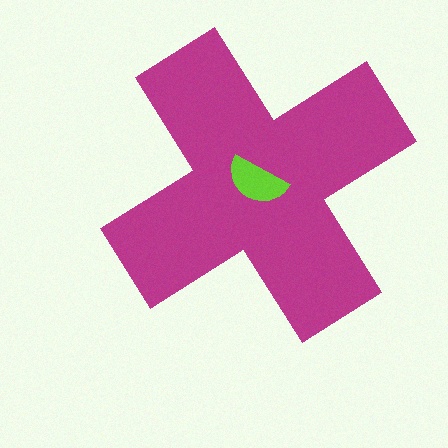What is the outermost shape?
The magenta cross.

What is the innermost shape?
The lime semicircle.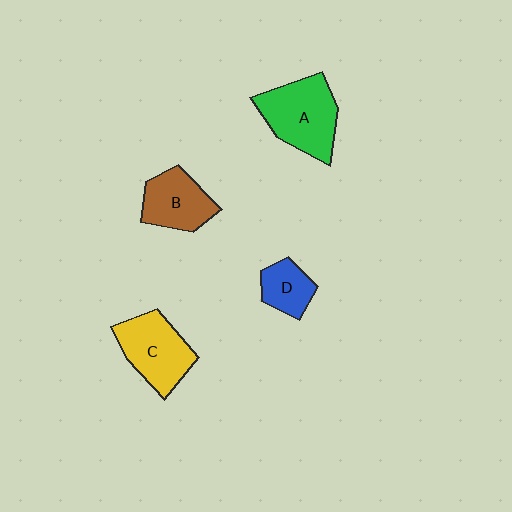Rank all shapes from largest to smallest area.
From largest to smallest: A (green), C (yellow), B (brown), D (blue).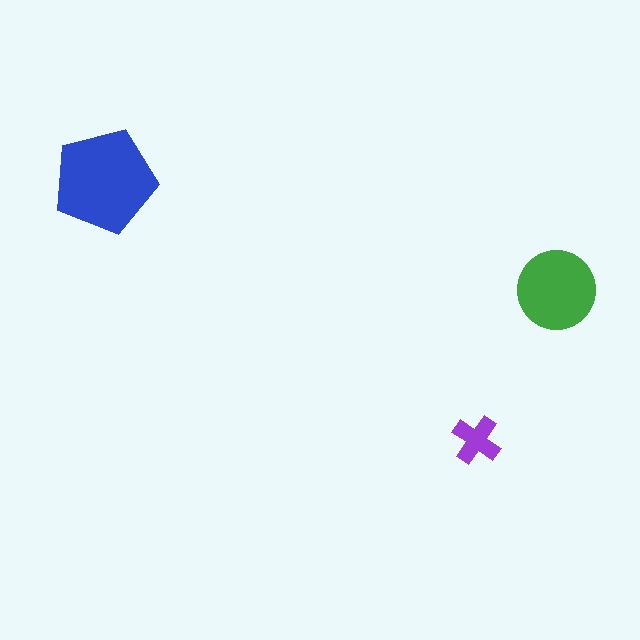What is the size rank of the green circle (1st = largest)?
2nd.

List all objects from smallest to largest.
The purple cross, the green circle, the blue pentagon.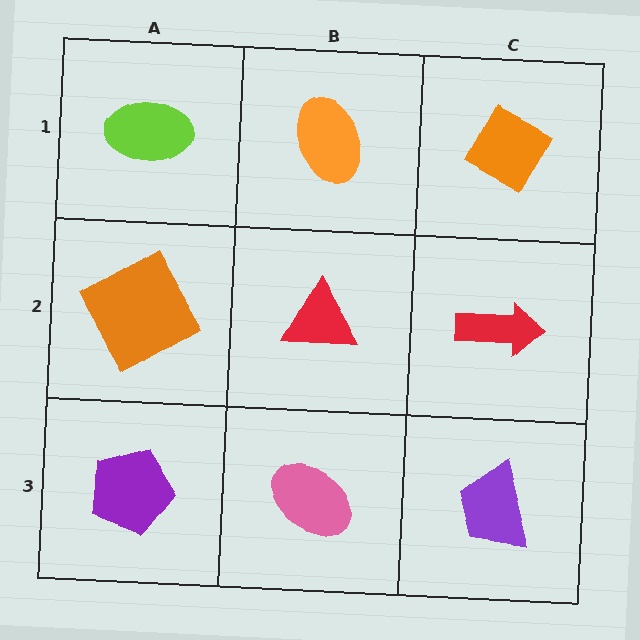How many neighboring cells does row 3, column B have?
3.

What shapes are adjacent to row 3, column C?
A red arrow (row 2, column C), a pink ellipse (row 3, column B).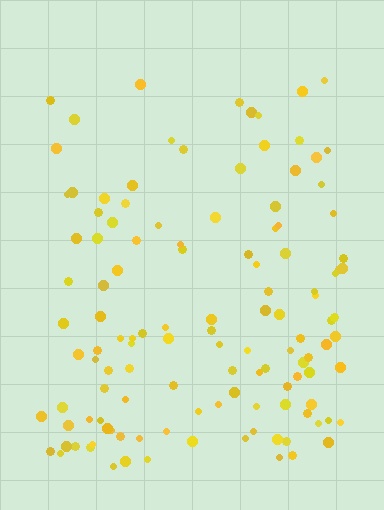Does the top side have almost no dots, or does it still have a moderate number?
Still a moderate number, just noticeably fewer than the bottom.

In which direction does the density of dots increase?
From top to bottom, with the bottom side densest.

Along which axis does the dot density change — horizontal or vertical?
Vertical.